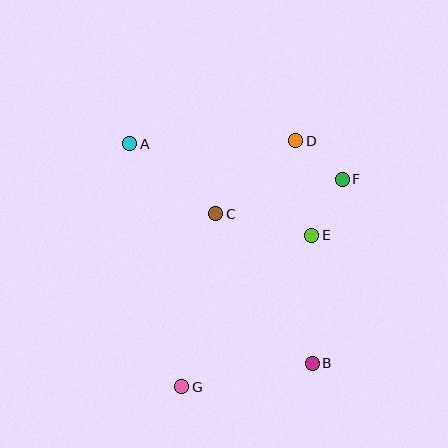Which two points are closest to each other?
Points D and F are closest to each other.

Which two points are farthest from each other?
Points A and B are farthest from each other.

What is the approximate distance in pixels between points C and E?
The distance between C and E is approximately 98 pixels.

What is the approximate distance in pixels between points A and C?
The distance between A and C is approximately 111 pixels.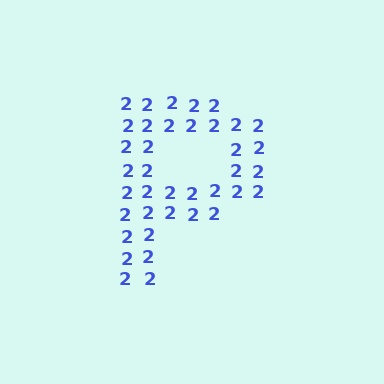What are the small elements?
The small elements are digit 2's.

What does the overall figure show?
The overall figure shows the letter P.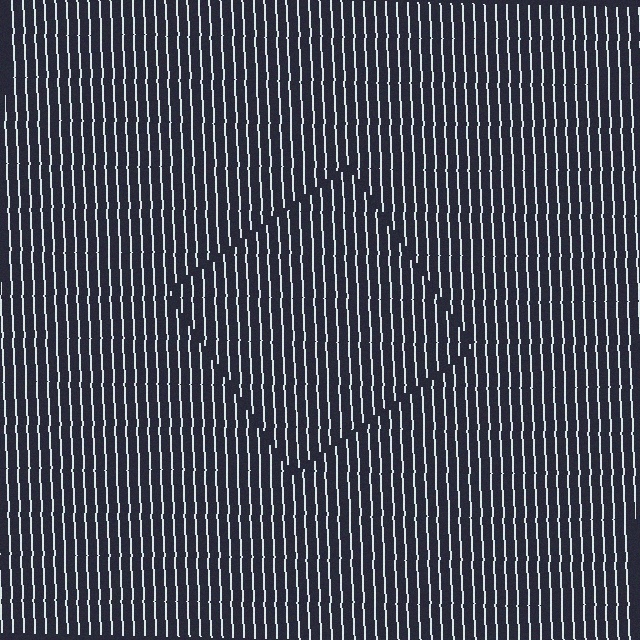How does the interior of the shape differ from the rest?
The interior of the shape contains the same grating, shifted by half a period — the contour is defined by the phase discontinuity where line-ends from the inner and outer gratings abut.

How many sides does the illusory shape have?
4 sides — the line-ends trace a square.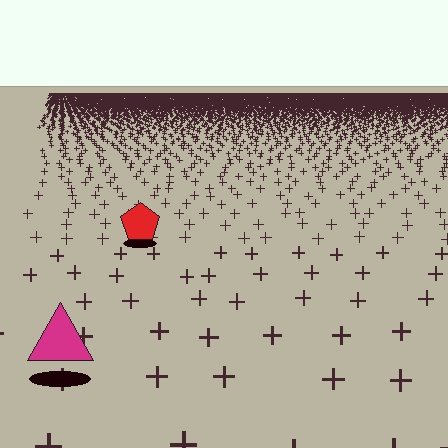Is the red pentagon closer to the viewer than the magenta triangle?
No. The magenta triangle is closer — you can tell from the texture gradient: the ground texture is coarser near it.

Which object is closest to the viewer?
The magenta triangle is closest. The texture marks near it are larger and more spread out.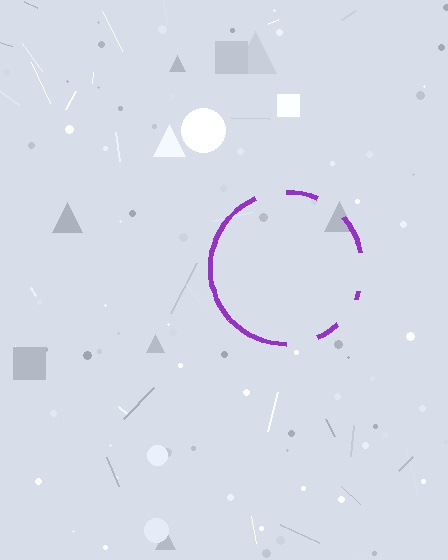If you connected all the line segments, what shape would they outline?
They would outline a circle.